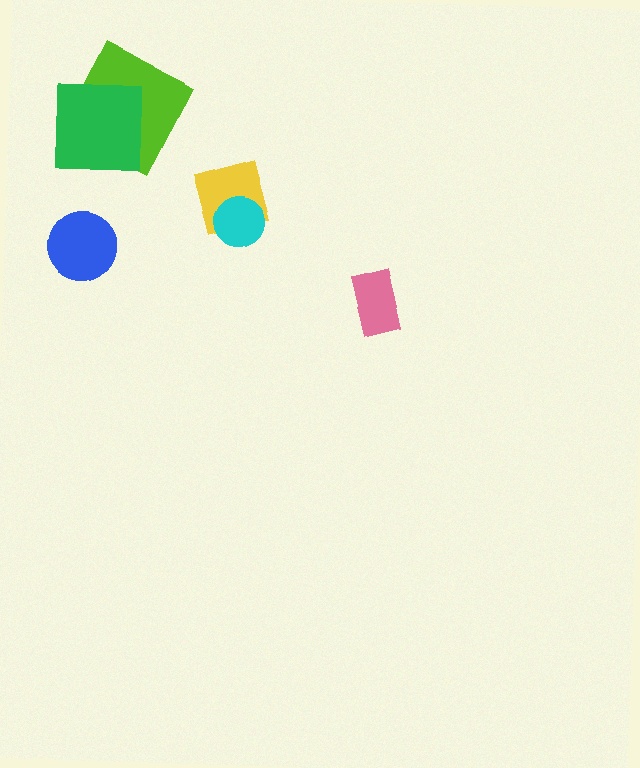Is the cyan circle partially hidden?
No, no other shape covers it.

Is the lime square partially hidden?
Yes, it is partially covered by another shape.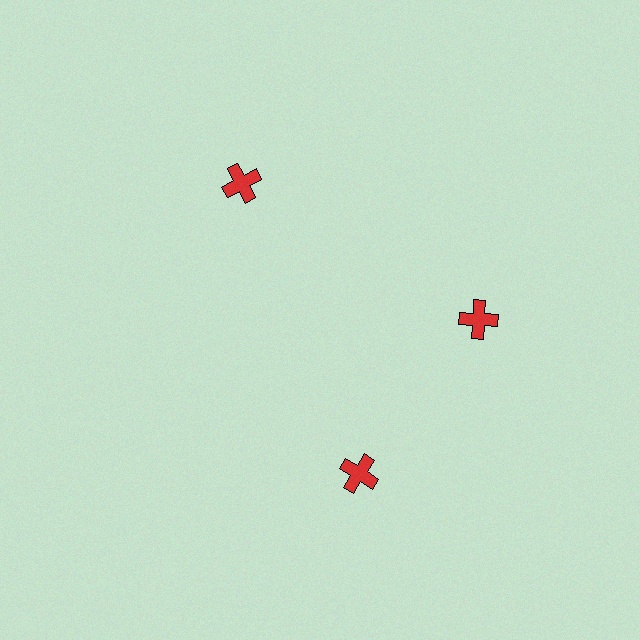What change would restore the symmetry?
The symmetry would be restored by rotating it back into even spacing with its neighbors so that all 3 crosses sit at equal angles and equal distance from the center.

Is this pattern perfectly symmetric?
No. The 3 red crosses are arranged in a ring, but one element near the 7 o'clock position is rotated out of alignment along the ring, breaking the 3-fold rotational symmetry.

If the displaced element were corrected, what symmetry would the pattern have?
It would have 3-fold rotational symmetry — the pattern would map onto itself every 120 degrees.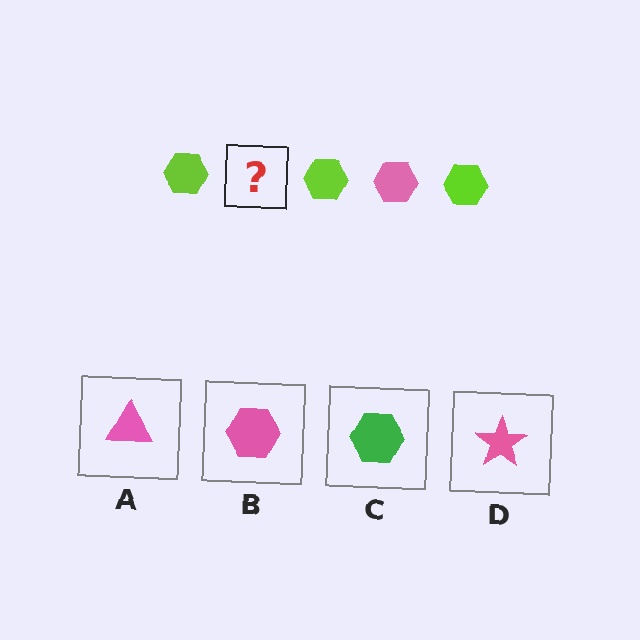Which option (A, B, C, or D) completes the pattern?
B.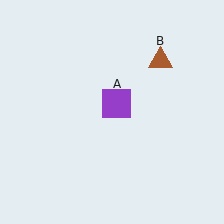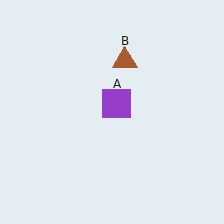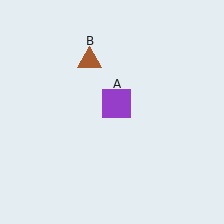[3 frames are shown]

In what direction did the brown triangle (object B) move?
The brown triangle (object B) moved left.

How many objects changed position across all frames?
1 object changed position: brown triangle (object B).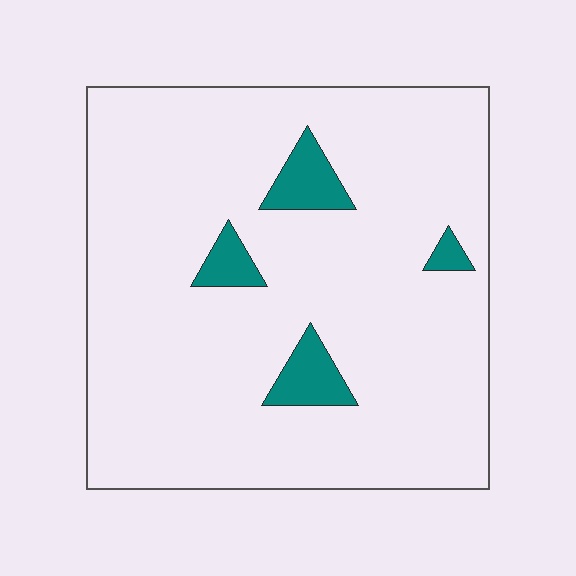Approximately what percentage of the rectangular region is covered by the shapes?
Approximately 10%.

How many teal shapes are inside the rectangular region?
4.